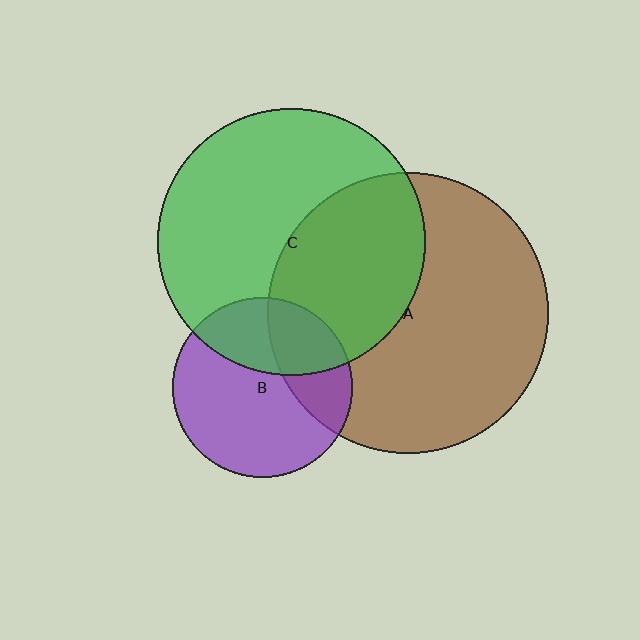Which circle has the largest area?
Circle A (brown).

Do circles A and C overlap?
Yes.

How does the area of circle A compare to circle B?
Approximately 2.4 times.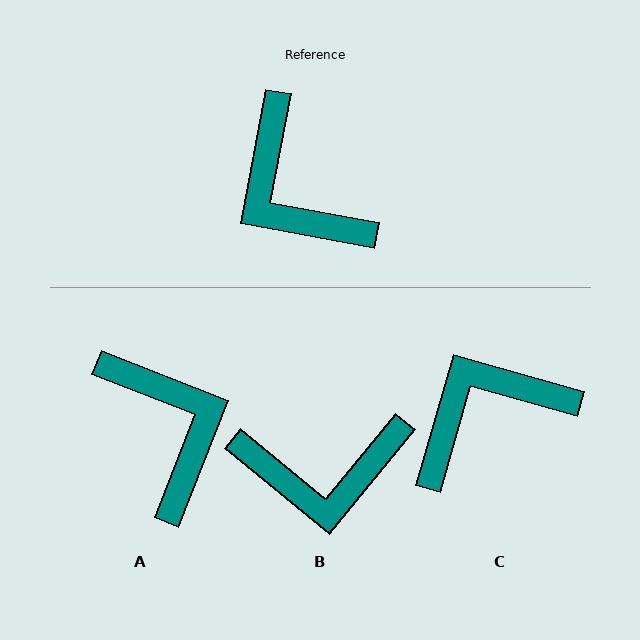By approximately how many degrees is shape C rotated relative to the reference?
Approximately 95 degrees clockwise.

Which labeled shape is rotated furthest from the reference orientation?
A, about 169 degrees away.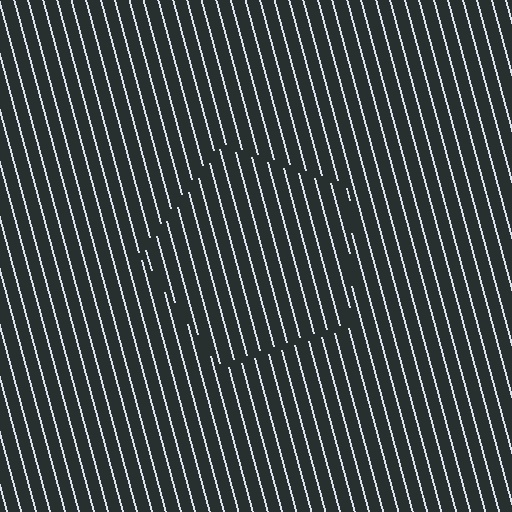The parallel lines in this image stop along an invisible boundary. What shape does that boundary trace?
An illusory pentagon. The interior of the shape contains the same grating, shifted by half a period — the contour is defined by the phase discontinuity where line-ends from the inner and outer gratings abut.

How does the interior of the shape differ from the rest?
The interior of the shape contains the same grating, shifted by half a period — the contour is defined by the phase discontinuity where line-ends from the inner and outer gratings abut.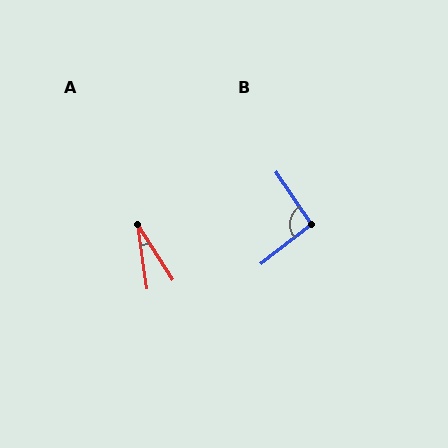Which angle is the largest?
B, at approximately 94 degrees.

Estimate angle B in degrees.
Approximately 94 degrees.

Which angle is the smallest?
A, at approximately 25 degrees.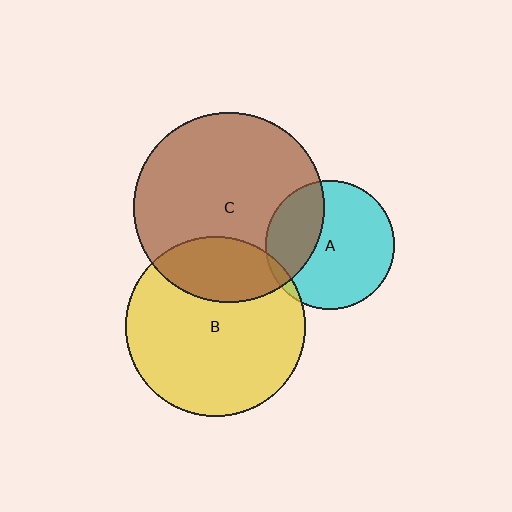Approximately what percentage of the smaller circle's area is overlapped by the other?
Approximately 30%.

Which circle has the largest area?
Circle C (brown).